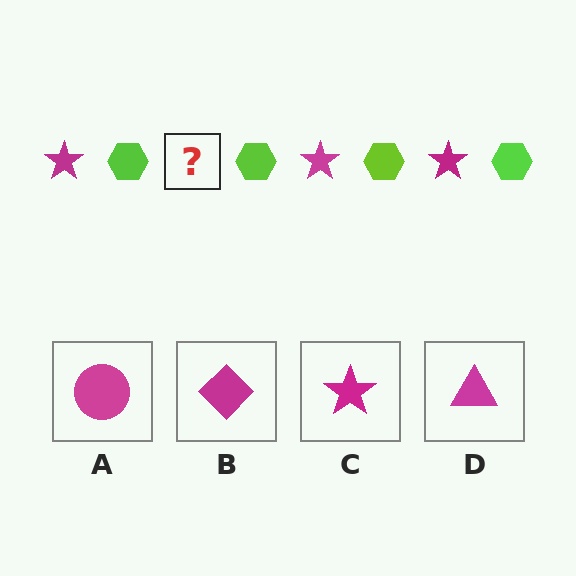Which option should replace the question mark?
Option C.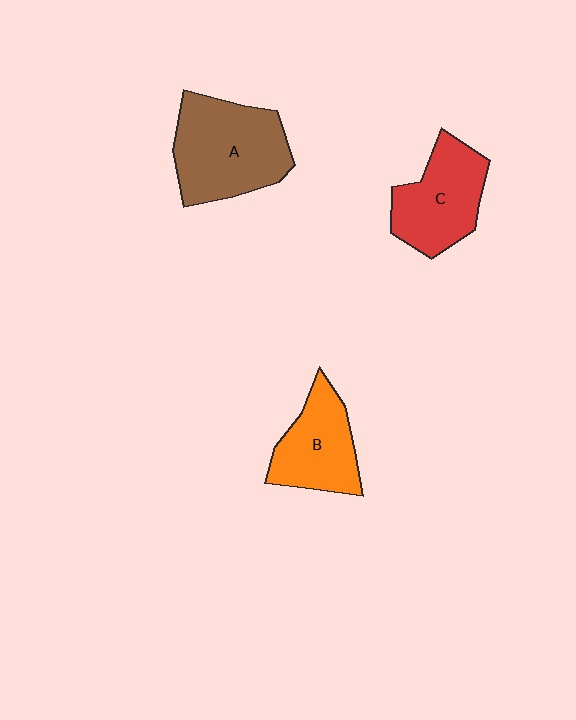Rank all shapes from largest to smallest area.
From largest to smallest: A (brown), C (red), B (orange).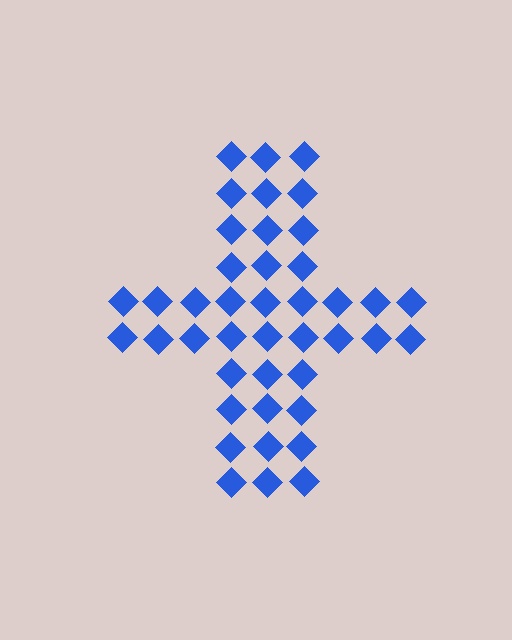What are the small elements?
The small elements are diamonds.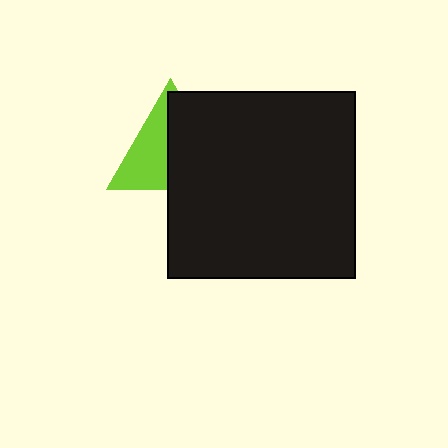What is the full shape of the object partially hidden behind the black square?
The partially hidden object is a lime triangle.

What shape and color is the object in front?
The object in front is a black square.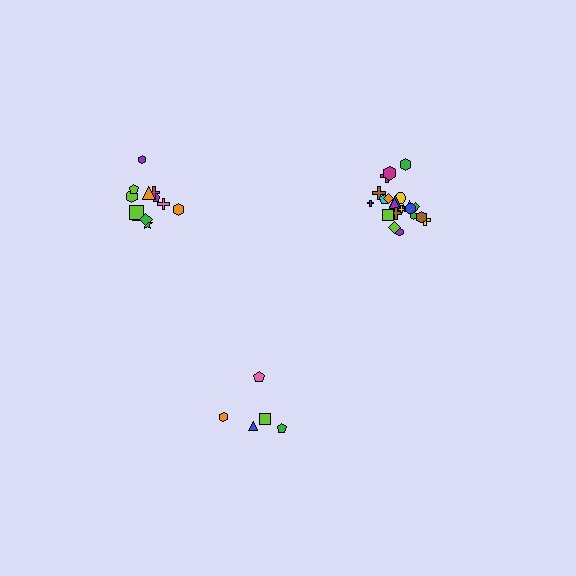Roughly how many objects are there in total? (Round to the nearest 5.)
Roughly 40 objects in total.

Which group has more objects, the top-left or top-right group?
The top-right group.